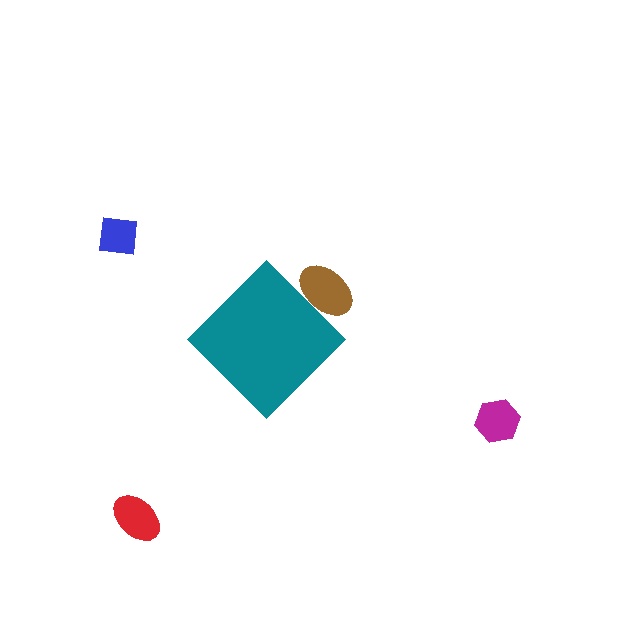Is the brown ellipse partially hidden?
Yes, the brown ellipse is partially hidden behind the teal diamond.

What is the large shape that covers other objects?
A teal diamond.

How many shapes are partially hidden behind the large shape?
1 shape is partially hidden.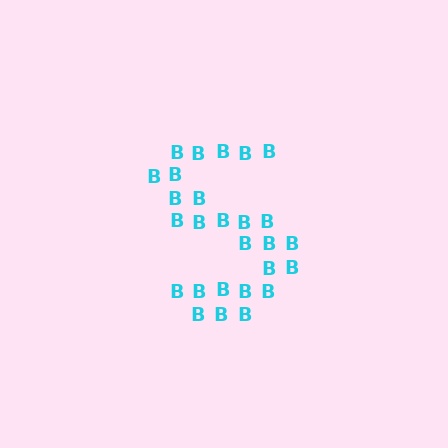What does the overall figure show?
The overall figure shows the letter S.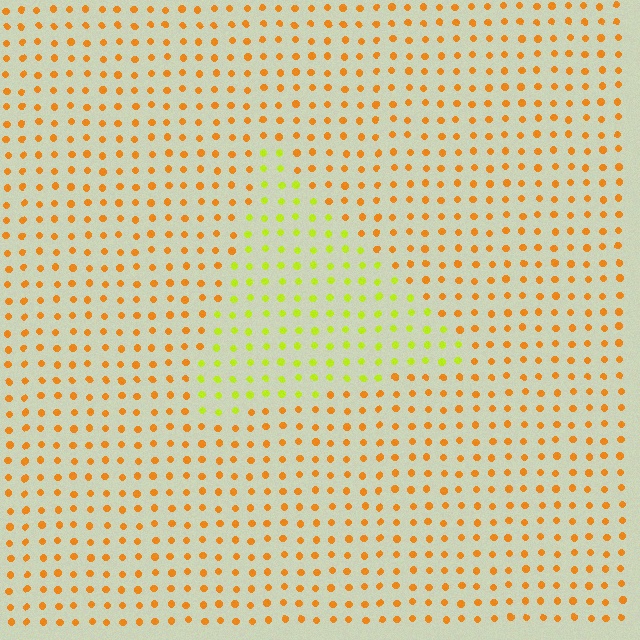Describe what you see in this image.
The image is filled with small orange elements in a uniform arrangement. A triangle-shaped region is visible where the elements are tinted to a slightly different hue, forming a subtle color boundary.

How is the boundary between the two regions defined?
The boundary is defined purely by a slight shift in hue (about 45 degrees). Spacing, size, and orientation are identical on both sides.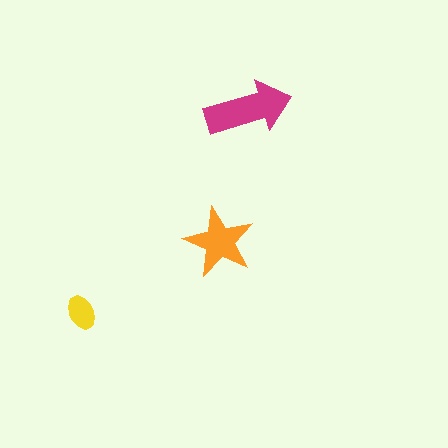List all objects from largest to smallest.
The magenta arrow, the orange star, the yellow ellipse.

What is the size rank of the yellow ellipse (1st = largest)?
3rd.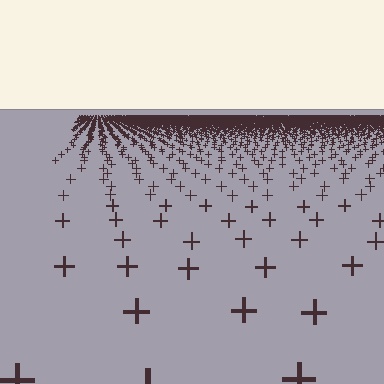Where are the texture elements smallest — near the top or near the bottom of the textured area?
Near the top.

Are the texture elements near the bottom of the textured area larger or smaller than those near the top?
Larger. Near the bottom, elements are closer to the viewer and appear at a bigger on-screen size.